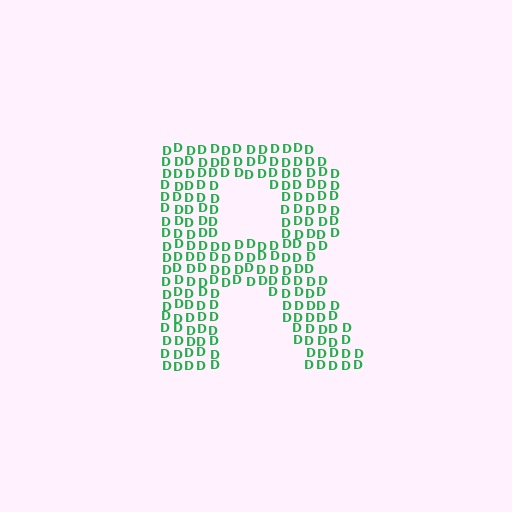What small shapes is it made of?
It is made of small letter D's.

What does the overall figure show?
The overall figure shows the letter R.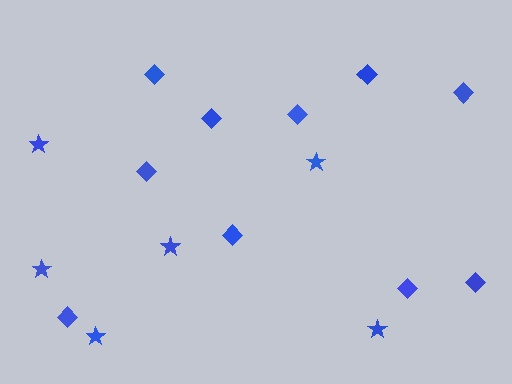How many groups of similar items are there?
There are 2 groups: one group of stars (6) and one group of diamonds (10).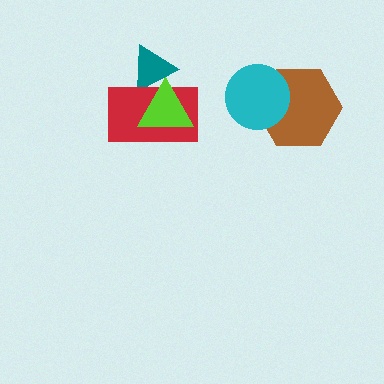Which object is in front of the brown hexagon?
The cyan circle is in front of the brown hexagon.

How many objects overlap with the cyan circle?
1 object overlaps with the cyan circle.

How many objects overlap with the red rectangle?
2 objects overlap with the red rectangle.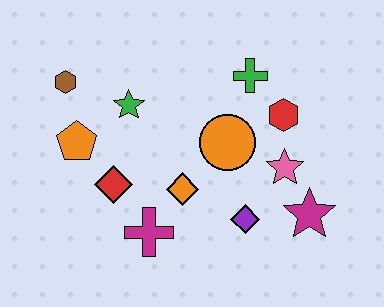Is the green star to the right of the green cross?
No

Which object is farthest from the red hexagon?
The brown hexagon is farthest from the red hexagon.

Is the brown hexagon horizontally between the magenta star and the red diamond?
No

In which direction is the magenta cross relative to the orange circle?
The magenta cross is below the orange circle.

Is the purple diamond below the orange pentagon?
Yes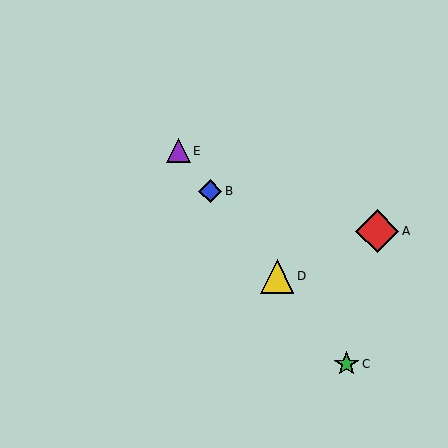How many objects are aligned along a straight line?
4 objects (B, C, D, E) are aligned along a straight line.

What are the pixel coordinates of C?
Object C is at (346, 364).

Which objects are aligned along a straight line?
Objects B, C, D, E are aligned along a straight line.